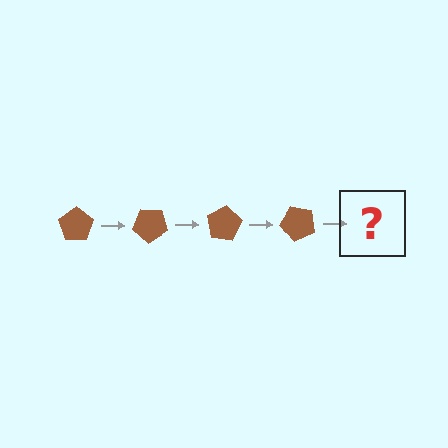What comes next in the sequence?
The next element should be a brown pentagon rotated 160 degrees.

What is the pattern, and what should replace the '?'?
The pattern is that the pentagon rotates 40 degrees each step. The '?' should be a brown pentagon rotated 160 degrees.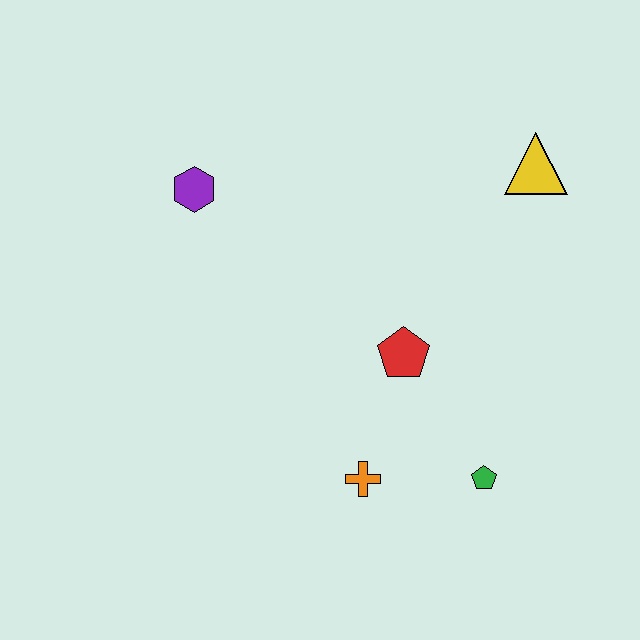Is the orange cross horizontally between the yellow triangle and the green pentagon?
No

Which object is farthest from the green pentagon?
The purple hexagon is farthest from the green pentagon.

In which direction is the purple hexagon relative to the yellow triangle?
The purple hexagon is to the left of the yellow triangle.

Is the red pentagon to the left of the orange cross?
No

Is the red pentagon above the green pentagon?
Yes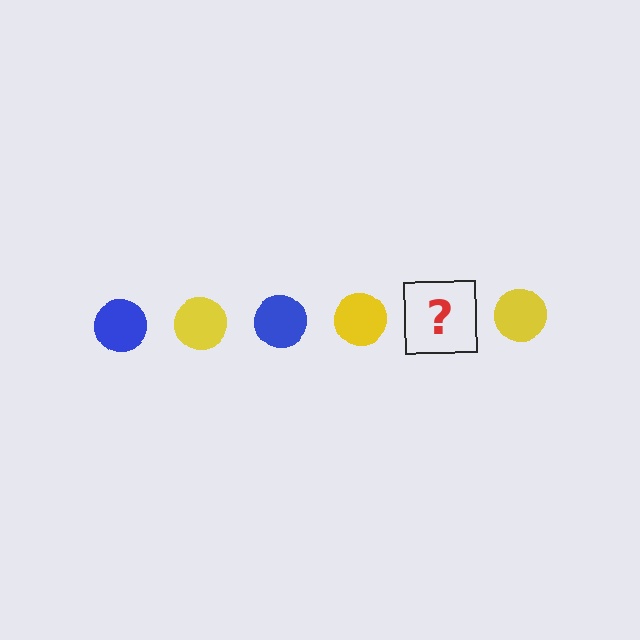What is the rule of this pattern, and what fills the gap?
The rule is that the pattern cycles through blue, yellow circles. The gap should be filled with a blue circle.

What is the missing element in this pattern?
The missing element is a blue circle.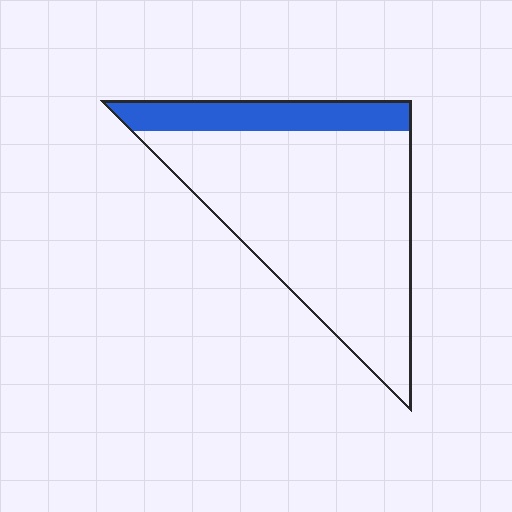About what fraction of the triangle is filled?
About one fifth (1/5).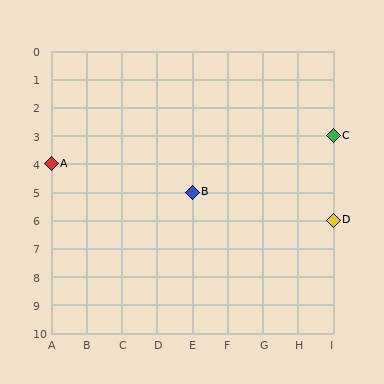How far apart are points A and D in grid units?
Points A and D are 8 columns and 2 rows apart (about 8.2 grid units diagonally).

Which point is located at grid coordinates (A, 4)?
Point A is at (A, 4).